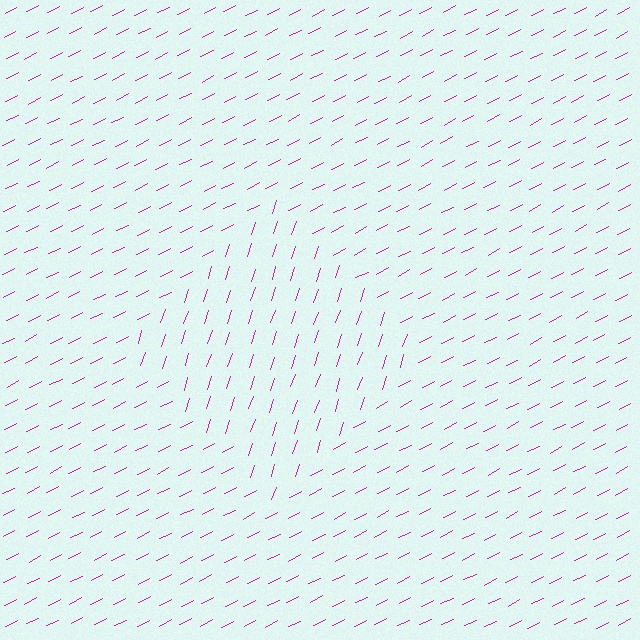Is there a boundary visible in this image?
Yes, there is a texture boundary formed by a change in line orientation.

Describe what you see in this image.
The image is filled with small magenta line segments. A diamond region in the image has lines oriented differently from the surrounding lines, creating a visible texture boundary.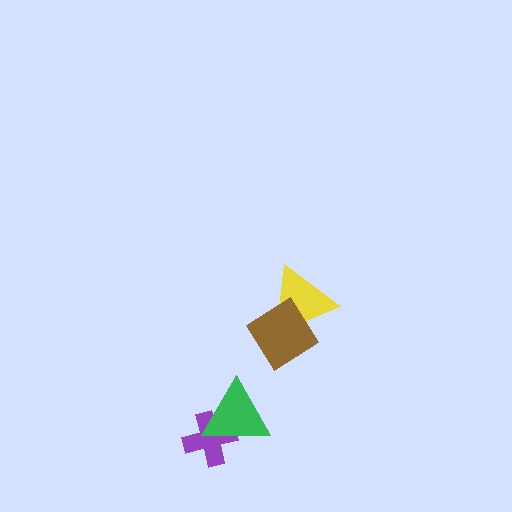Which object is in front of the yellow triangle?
The brown diamond is in front of the yellow triangle.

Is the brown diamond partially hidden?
No, no other shape covers it.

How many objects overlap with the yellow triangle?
1 object overlaps with the yellow triangle.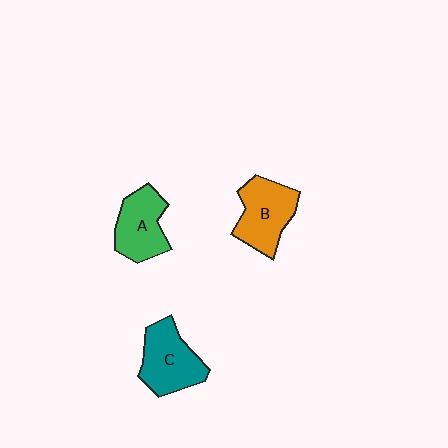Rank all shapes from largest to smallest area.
From largest to smallest: C (teal), B (orange), A (green).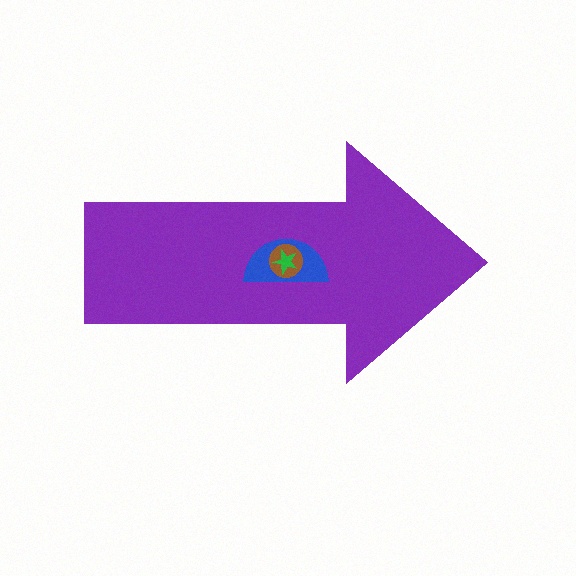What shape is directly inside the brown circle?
The green star.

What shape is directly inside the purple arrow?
The blue semicircle.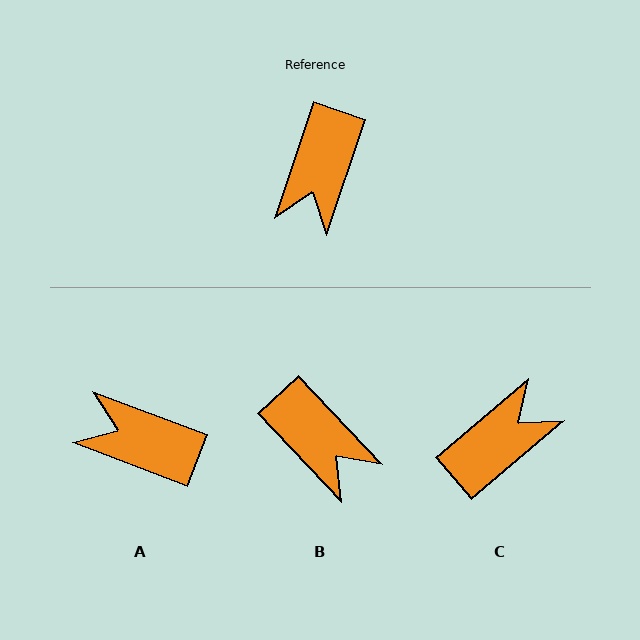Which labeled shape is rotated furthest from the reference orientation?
C, about 149 degrees away.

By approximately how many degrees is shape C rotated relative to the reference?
Approximately 149 degrees counter-clockwise.